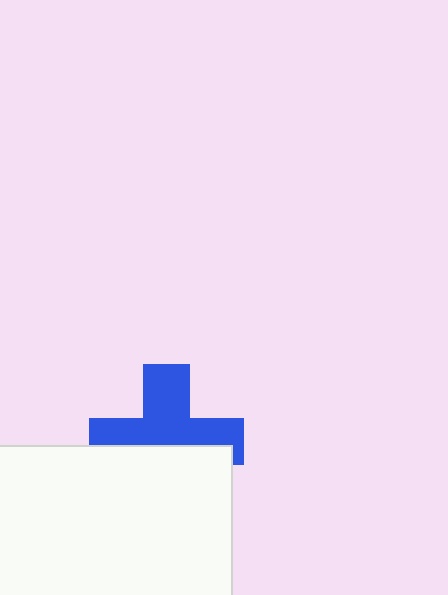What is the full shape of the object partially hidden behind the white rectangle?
The partially hidden object is a blue cross.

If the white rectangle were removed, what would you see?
You would see the complete blue cross.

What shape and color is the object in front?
The object in front is a white rectangle.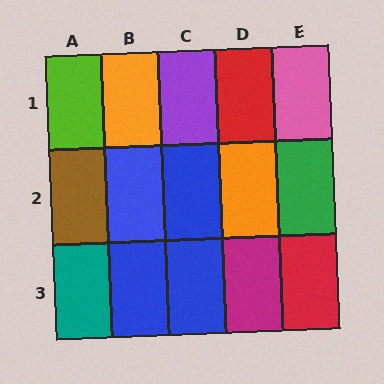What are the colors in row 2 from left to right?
Brown, blue, blue, orange, green.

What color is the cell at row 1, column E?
Pink.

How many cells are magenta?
1 cell is magenta.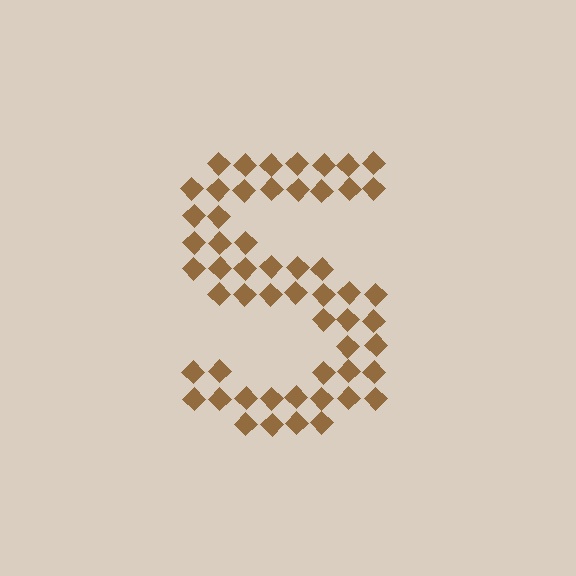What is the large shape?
The large shape is the letter S.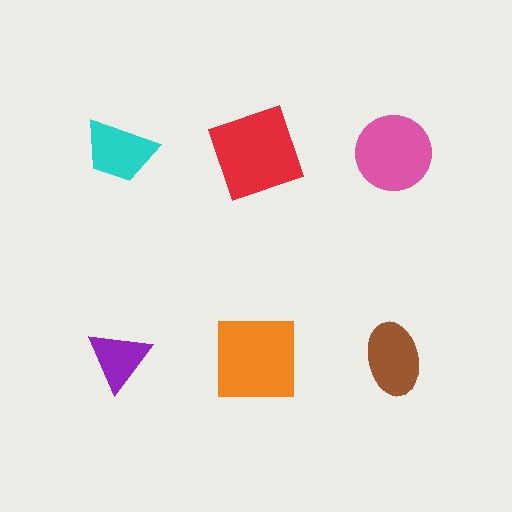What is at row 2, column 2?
An orange square.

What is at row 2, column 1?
A purple triangle.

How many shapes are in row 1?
3 shapes.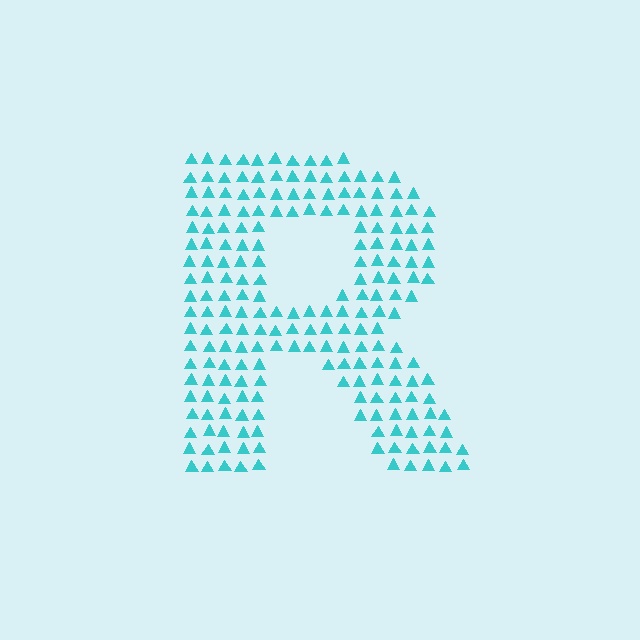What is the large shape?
The large shape is the letter R.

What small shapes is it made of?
It is made of small triangles.